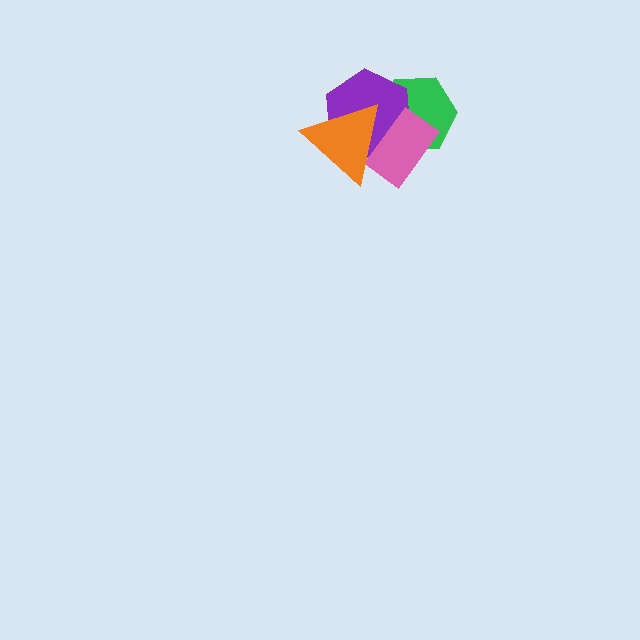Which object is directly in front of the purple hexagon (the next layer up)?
The pink rectangle is directly in front of the purple hexagon.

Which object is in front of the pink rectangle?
The orange triangle is in front of the pink rectangle.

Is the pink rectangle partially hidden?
Yes, it is partially covered by another shape.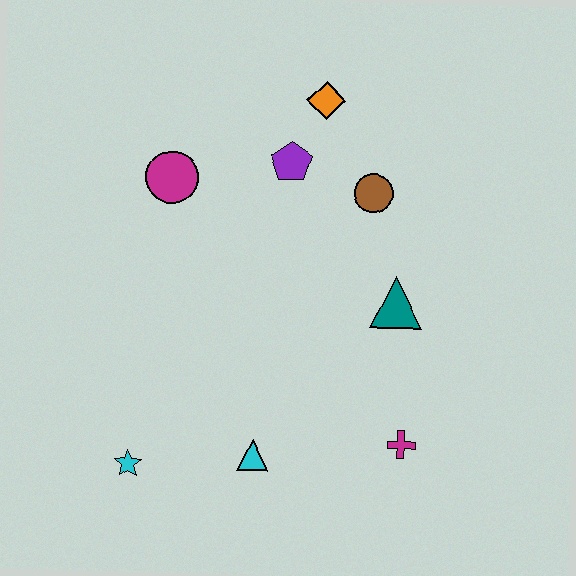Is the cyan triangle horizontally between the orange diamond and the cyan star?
Yes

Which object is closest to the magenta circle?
The purple pentagon is closest to the magenta circle.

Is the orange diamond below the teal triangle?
No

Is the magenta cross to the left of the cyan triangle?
No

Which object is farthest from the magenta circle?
The magenta cross is farthest from the magenta circle.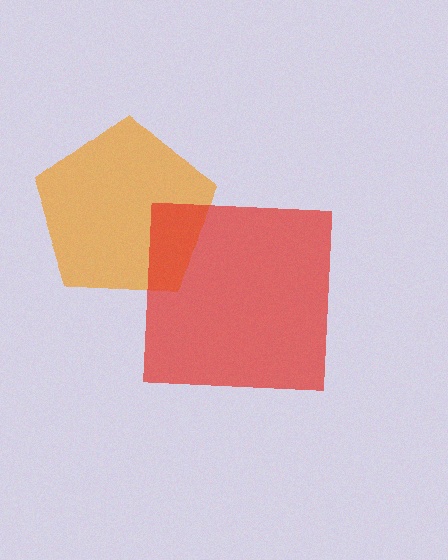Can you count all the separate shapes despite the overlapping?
Yes, there are 2 separate shapes.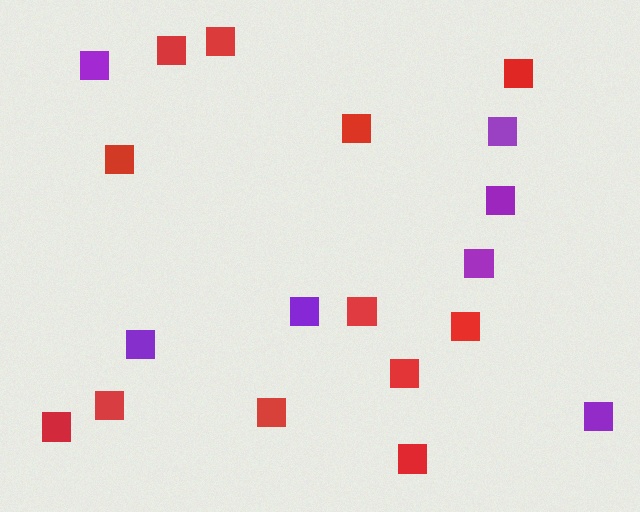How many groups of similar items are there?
There are 2 groups: one group of red squares (12) and one group of purple squares (7).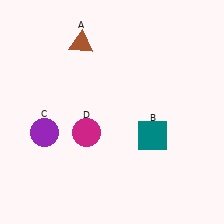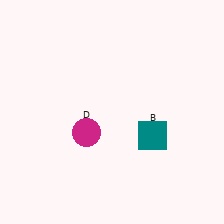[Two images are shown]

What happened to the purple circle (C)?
The purple circle (C) was removed in Image 2. It was in the bottom-left area of Image 1.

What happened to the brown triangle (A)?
The brown triangle (A) was removed in Image 2. It was in the top-left area of Image 1.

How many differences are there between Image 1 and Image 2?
There are 2 differences between the two images.